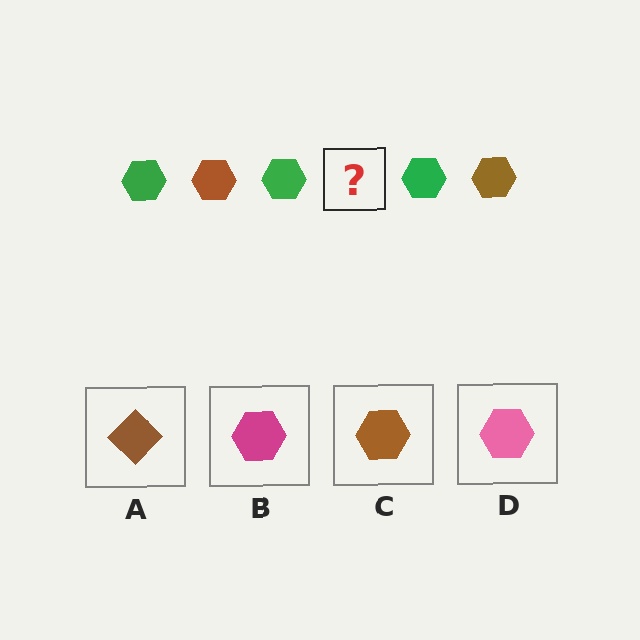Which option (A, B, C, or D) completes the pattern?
C.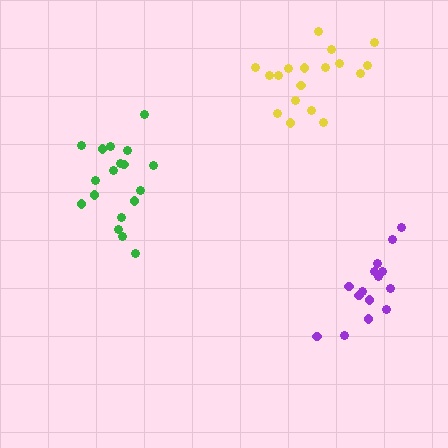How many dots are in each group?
Group 1: 18 dots, Group 2: 15 dots, Group 3: 18 dots (51 total).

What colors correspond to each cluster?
The clusters are colored: yellow, purple, green.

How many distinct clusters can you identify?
There are 3 distinct clusters.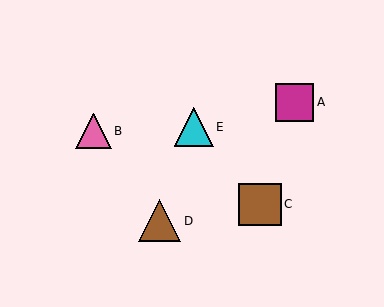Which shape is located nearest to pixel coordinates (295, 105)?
The magenta square (labeled A) at (295, 102) is nearest to that location.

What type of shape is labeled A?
Shape A is a magenta square.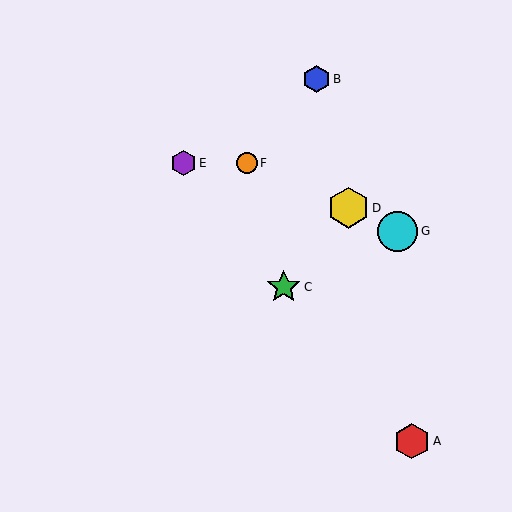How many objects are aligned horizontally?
2 objects (E, F) are aligned horizontally.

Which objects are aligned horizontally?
Objects E, F are aligned horizontally.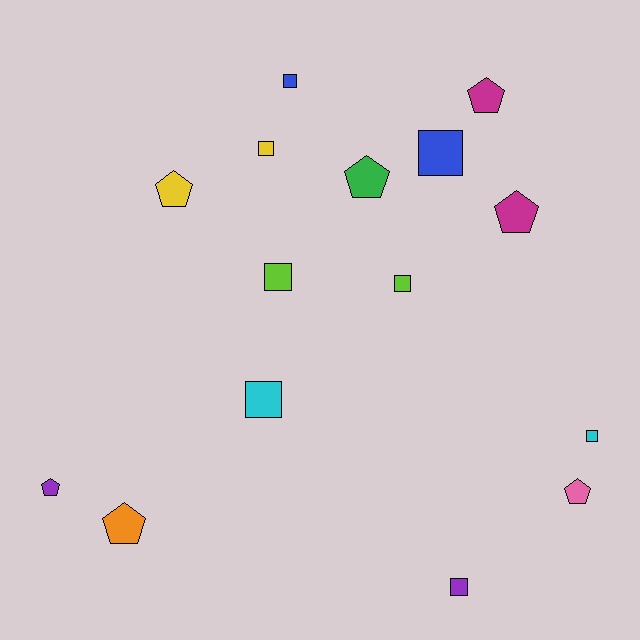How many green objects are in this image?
There is 1 green object.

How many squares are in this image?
There are 8 squares.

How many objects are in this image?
There are 15 objects.